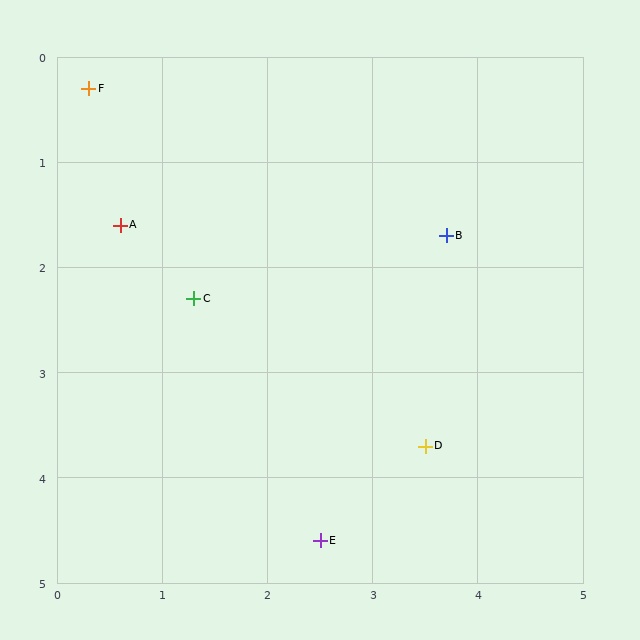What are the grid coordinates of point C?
Point C is at approximately (1.3, 2.3).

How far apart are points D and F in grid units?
Points D and F are about 4.7 grid units apart.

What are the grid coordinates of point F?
Point F is at approximately (0.3, 0.3).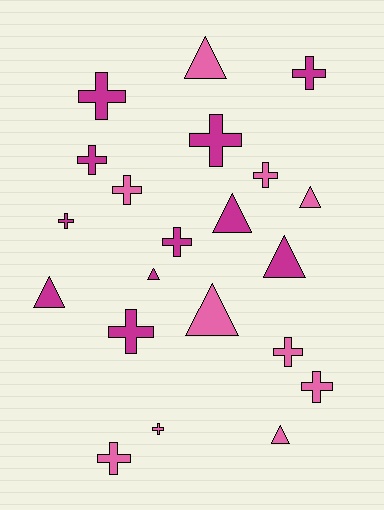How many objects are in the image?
There are 21 objects.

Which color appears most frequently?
Magenta, with 11 objects.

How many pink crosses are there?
There are 6 pink crosses.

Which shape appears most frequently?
Cross, with 13 objects.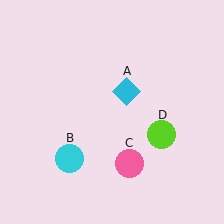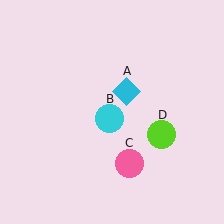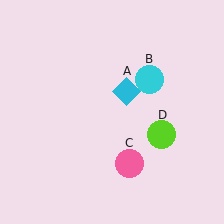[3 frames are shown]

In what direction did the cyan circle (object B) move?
The cyan circle (object B) moved up and to the right.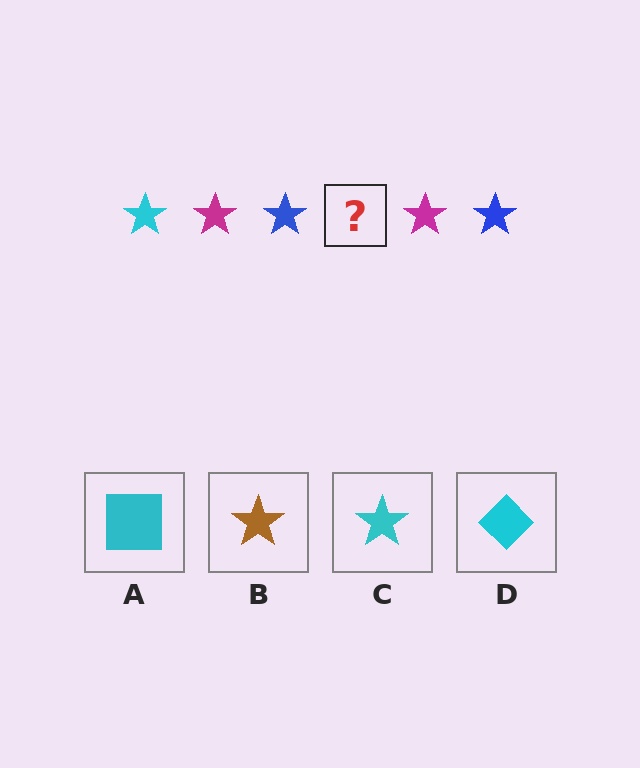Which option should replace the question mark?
Option C.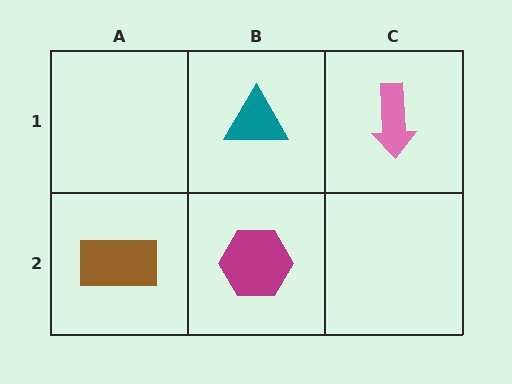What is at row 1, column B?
A teal triangle.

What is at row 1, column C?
A pink arrow.